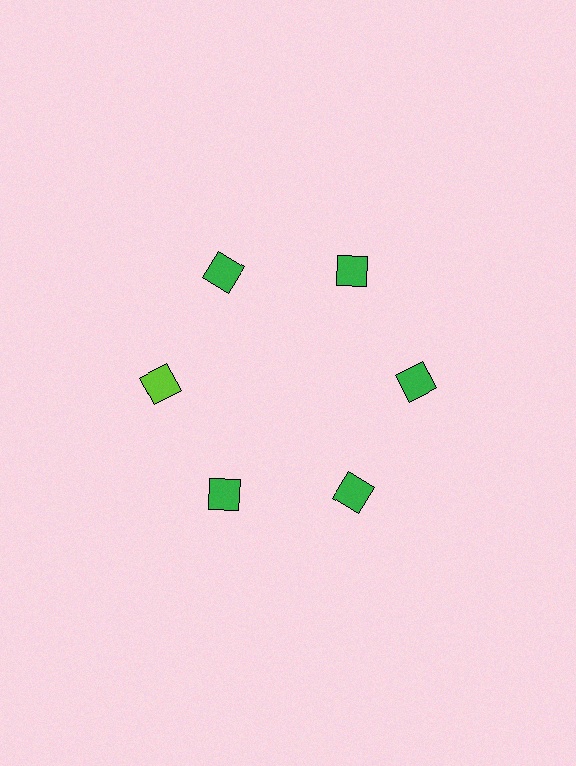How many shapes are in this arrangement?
There are 6 shapes arranged in a ring pattern.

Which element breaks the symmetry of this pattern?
The lime square at roughly the 9 o'clock position breaks the symmetry. All other shapes are green squares.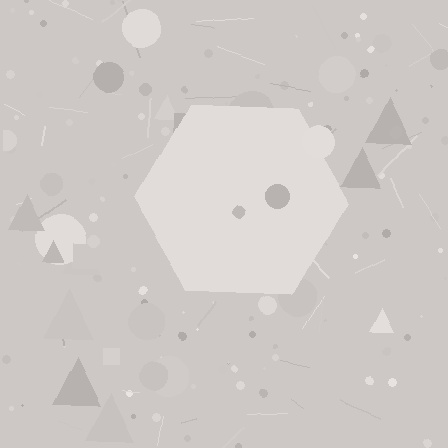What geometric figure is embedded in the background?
A hexagon is embedded in the background.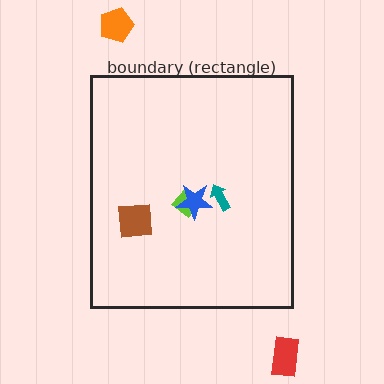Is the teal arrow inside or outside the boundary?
Inside.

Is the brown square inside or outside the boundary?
Inside.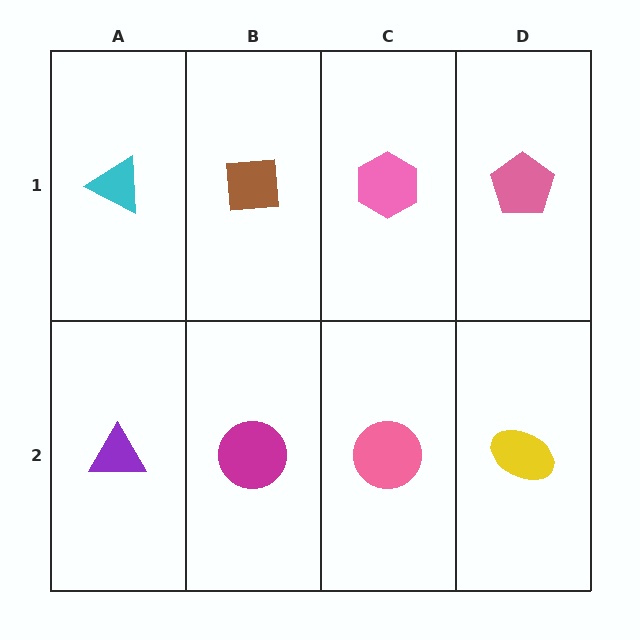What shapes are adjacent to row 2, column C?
A pink hexagon (row 1, column C), a magenta circle (row 2, column B), a yellow ellipse (row 2, column D).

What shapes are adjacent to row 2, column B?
A brown square (row 1, column B), a purple triangle (row 2, column A), a pink circle (row 2, column C).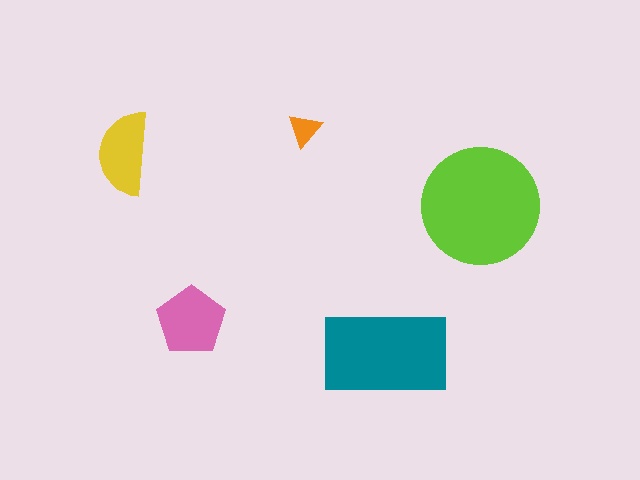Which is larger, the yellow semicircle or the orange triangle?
The yellow semicircle.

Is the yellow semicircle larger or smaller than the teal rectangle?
Smaller.